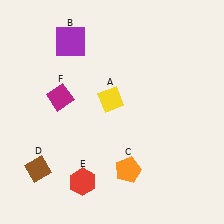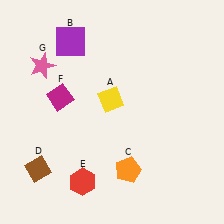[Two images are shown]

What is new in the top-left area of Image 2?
A pink star (G) was added in the top-left area of Image 2.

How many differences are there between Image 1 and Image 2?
There is 1 difference between the two images.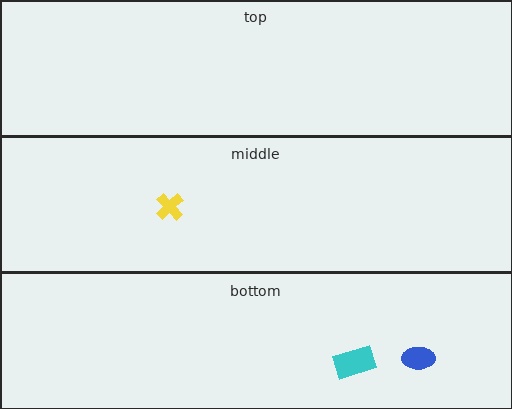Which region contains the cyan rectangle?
The bottom region.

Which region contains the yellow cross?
The middle region.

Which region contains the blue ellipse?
The bottom region.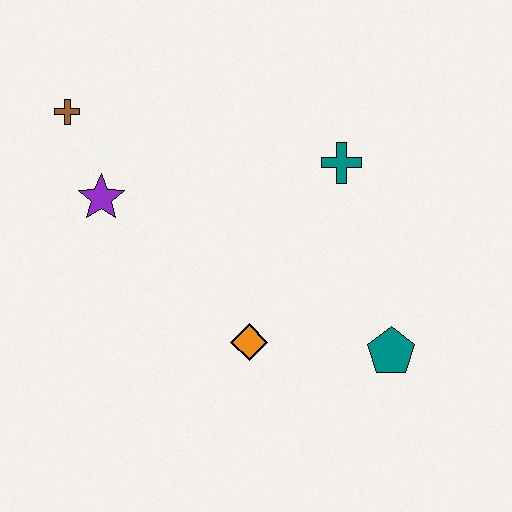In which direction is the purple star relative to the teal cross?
The purple star is to the left of the teal cross.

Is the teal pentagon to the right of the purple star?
Yes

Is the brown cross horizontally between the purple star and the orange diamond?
No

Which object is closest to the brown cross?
The purple star is closest to the brown cross.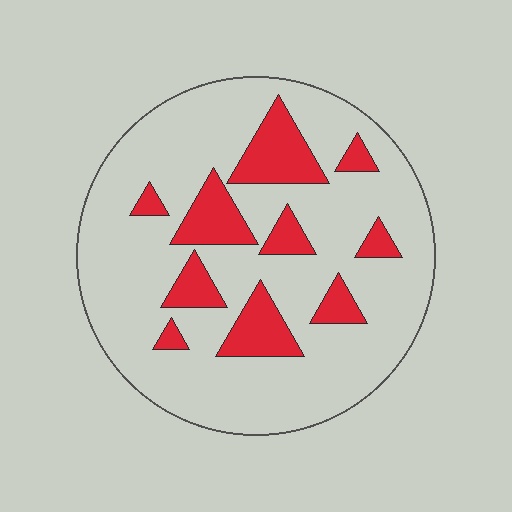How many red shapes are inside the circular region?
10.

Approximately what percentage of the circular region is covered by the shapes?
Approximately 20%.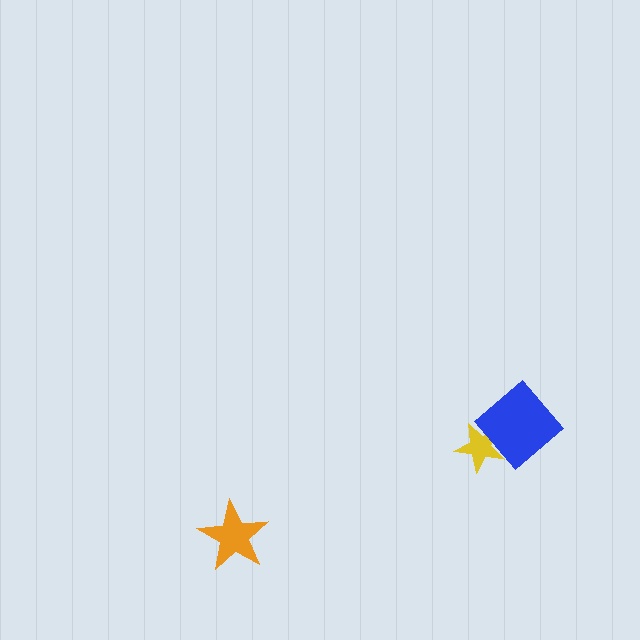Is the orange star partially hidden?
No, no other shape covers it.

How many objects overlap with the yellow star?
1 object overlaps with the yellow star.